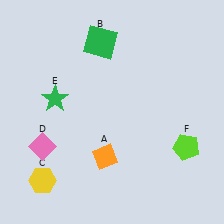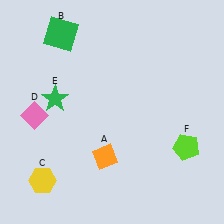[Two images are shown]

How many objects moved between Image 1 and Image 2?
2 objects moved between the two images.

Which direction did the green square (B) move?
The green square (B) moved left.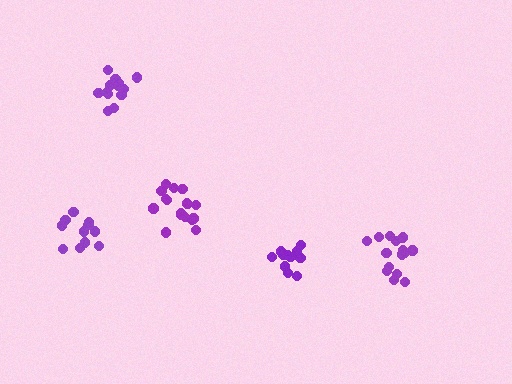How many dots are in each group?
Group 1: 13 dots, Group 2: 17 dots, Group 3: 11 dots, Group 4: 11 dots, Group 5: 16 dots (68 total).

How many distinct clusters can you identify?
There are 5 distinct clusters.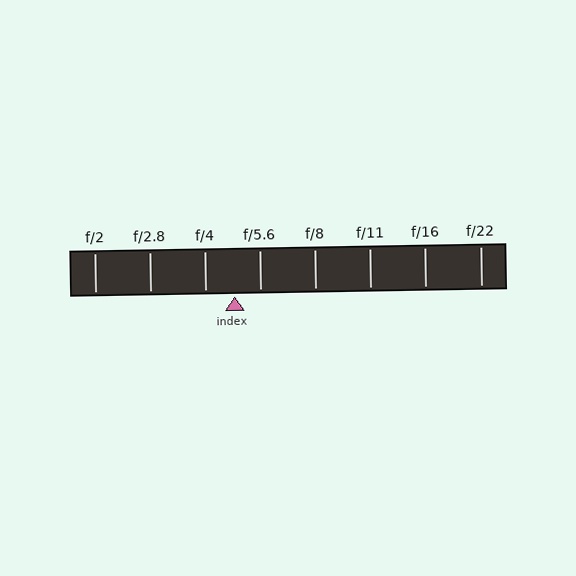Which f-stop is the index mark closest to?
The index mark is closest to f/5.6.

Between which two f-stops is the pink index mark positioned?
The index mark is between f/4 and f/5.6.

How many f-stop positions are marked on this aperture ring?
There are 8 f-stop positions marked.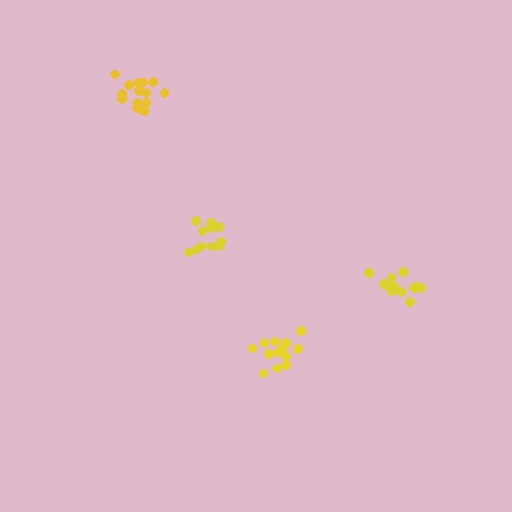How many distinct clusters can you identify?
There are 4 distinct clusters.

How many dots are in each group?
Group 1: 13 dots, Group 2: 14 dots, Group 3: 11 dots, Group 4: 14 dots (52 total).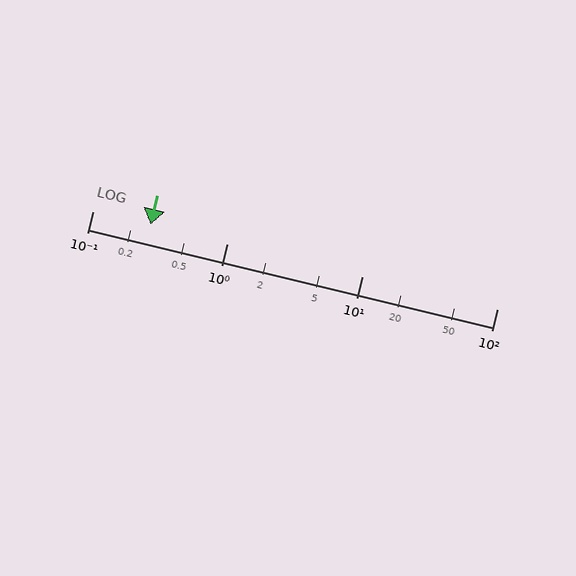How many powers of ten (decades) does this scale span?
The scale spans 3 decades, from 0.1 to 100.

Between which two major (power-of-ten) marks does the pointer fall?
The pointer is between 0.1 and 1.